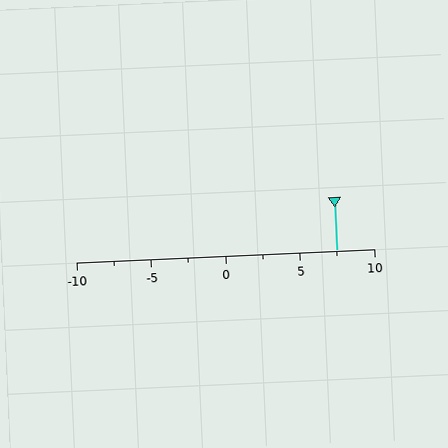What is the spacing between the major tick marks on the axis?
The major ticks are spaced 5 apart.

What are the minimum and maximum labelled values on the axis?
The axis runs from -10 to 10.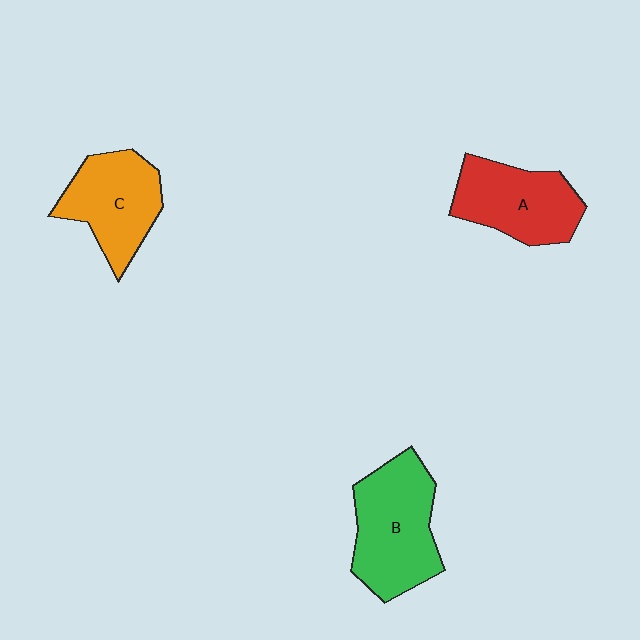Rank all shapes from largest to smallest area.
From largest to smallest: B (green), A (red), C (orange).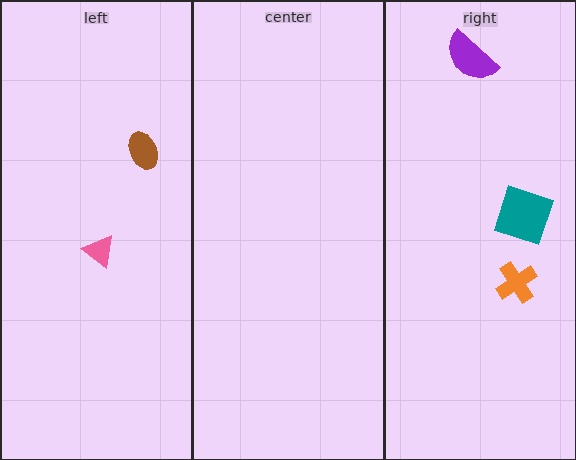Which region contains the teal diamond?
The right region.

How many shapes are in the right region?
3.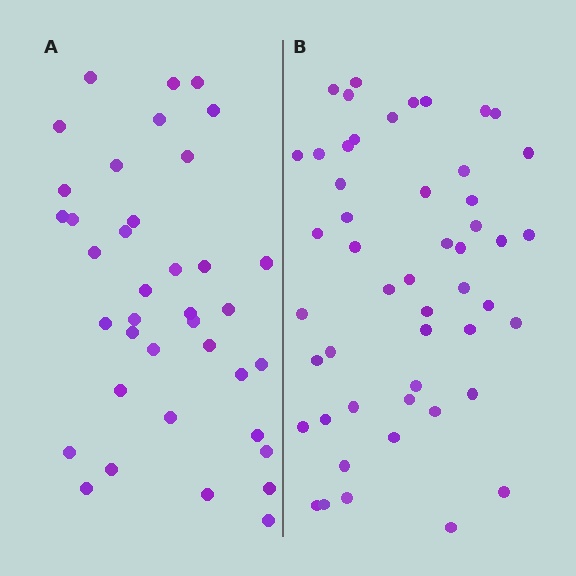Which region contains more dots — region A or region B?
Region B (the right region) has more dots.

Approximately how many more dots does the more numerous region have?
Region B has roughly 12 or so more dots than region A.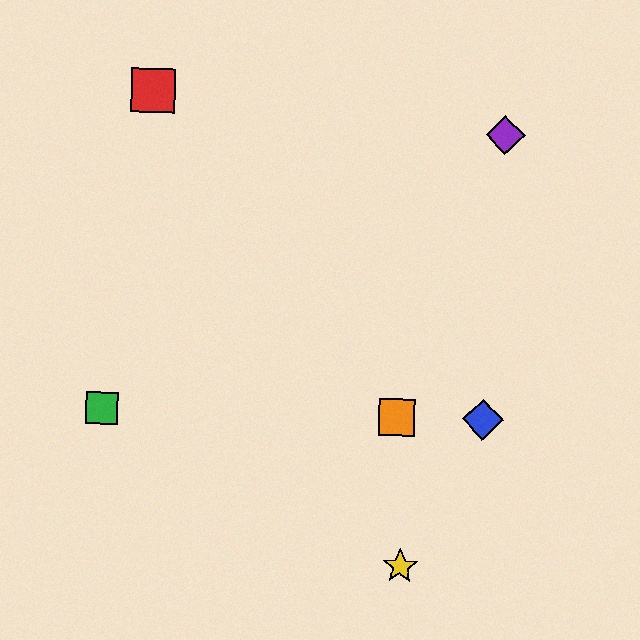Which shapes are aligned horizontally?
The blue diamond, the green square, the orange square are aligned horizontally.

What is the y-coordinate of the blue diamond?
The blue diamond is at y≈420.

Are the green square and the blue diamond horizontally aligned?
Yes, both are at y≈408.